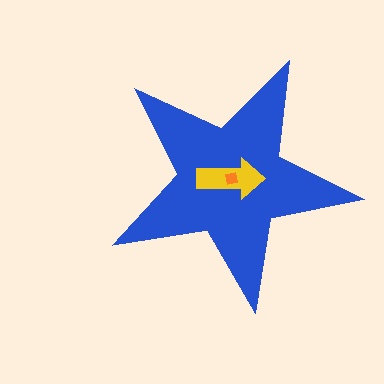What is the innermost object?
The orange square.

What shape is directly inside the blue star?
The yellow arrow.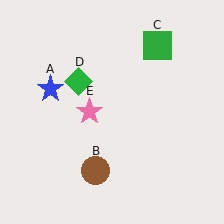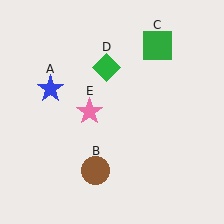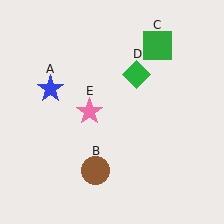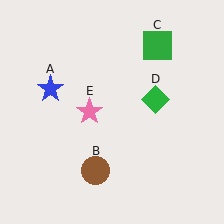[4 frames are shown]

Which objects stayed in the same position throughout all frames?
Blue star (object A) and brown circle (object B) and green square (object C) and pink star (object E) remained stationary.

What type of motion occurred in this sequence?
The green diamond (object D) rotated clockwise around the center of the scene.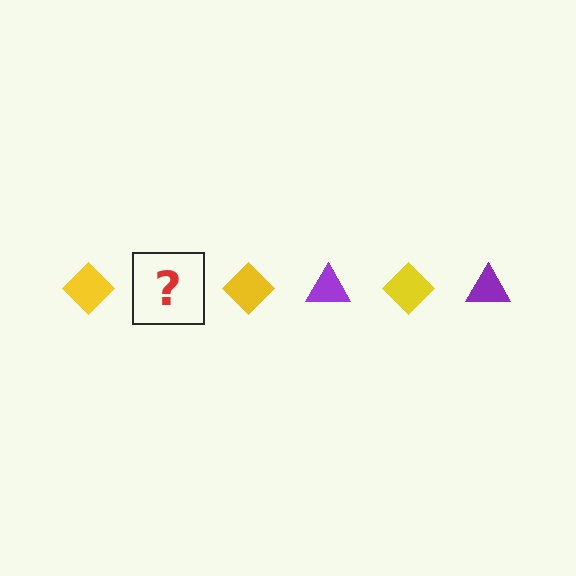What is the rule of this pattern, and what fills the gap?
The rule is that the pattern alternates between yellow diamond and purple triangle. The gap should be filled with a purple triangle.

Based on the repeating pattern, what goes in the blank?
The blank should be a purple triangle.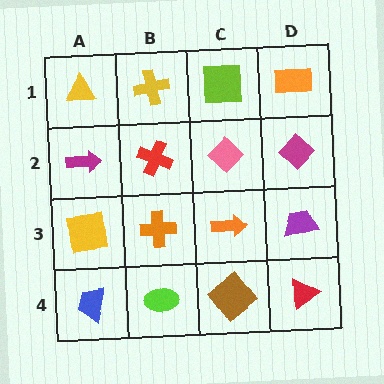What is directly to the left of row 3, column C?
An orange cross.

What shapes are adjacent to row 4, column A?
A yellow square (row 3, column A), a lime ellipse (row 4, column B).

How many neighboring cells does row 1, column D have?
2.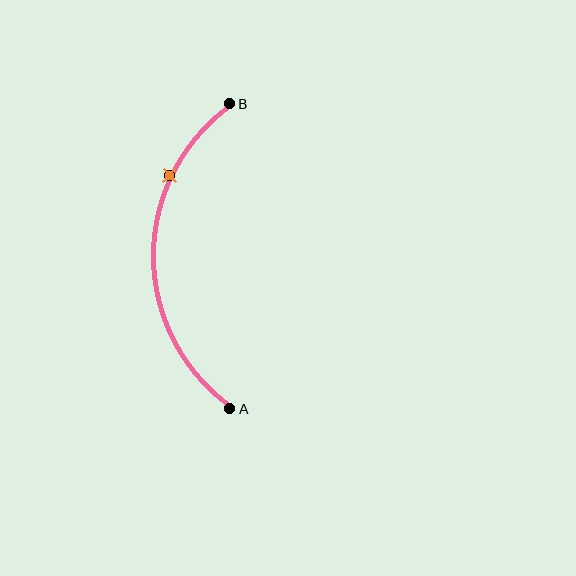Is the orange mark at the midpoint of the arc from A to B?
No. The orange mark lies on the arc but is closer to endpoint B. The arc midpoint would be at the point on the curve equidistant along the arc from both A and B.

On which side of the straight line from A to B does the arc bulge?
The arc bulges to the left of the straight line connecting A and B.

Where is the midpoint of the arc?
The arc midpoint is the point on the curve farthest from the straight line joining A and B. It sits to the left of that line.